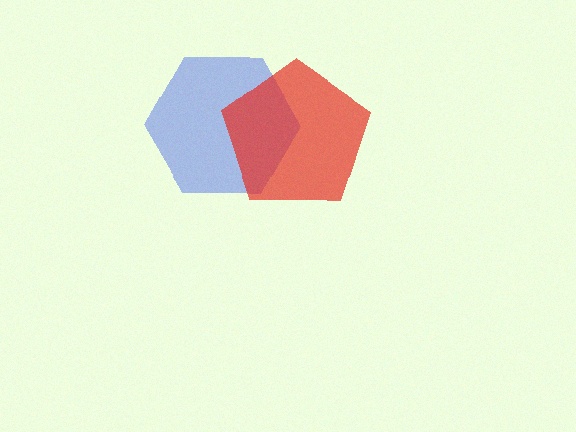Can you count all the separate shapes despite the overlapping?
Yes, there are 2 separate shapes.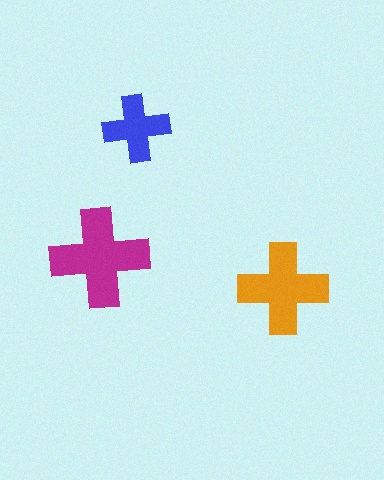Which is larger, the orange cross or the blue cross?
The orange one.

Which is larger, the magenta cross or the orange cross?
The magenta one.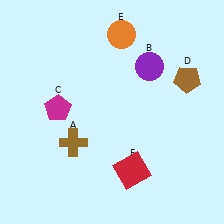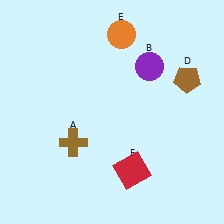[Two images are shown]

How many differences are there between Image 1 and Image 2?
There is 1 difference between the two images.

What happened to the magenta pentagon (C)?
The magenta pentagon (C) was removed in Image 2. It was in the top-left area of Image 1.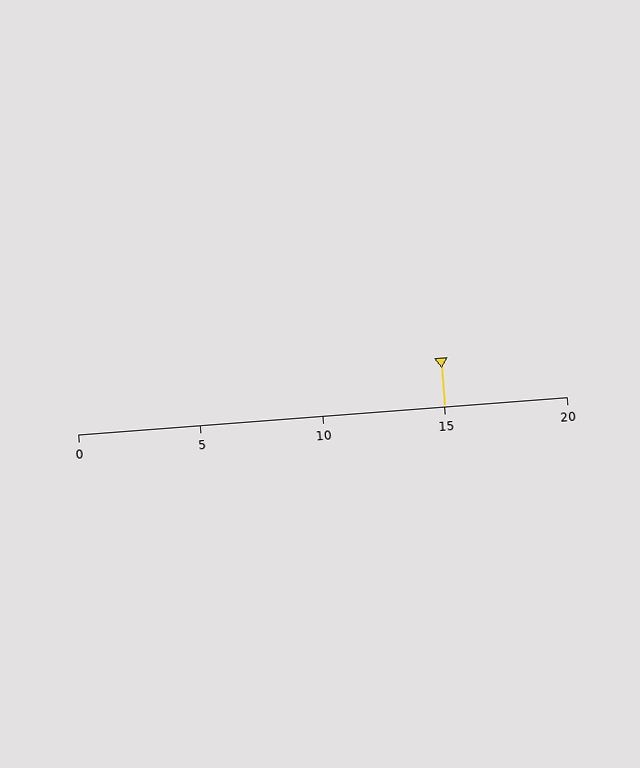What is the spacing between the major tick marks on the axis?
The major ticks are spaced 5 apart.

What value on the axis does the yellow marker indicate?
The marker indicates approximately 15.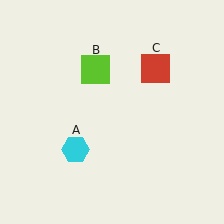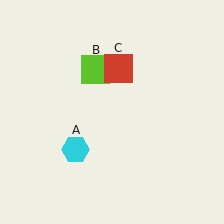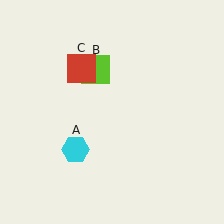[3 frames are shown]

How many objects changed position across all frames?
1 object changed position: red square (object C).